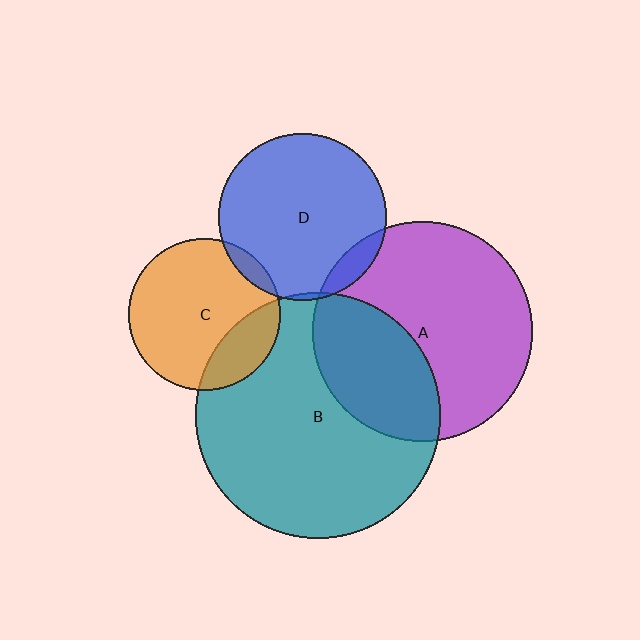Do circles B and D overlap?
Yes.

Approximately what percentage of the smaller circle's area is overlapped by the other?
Approximately 5%.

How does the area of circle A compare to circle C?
Approximately 2.1 times.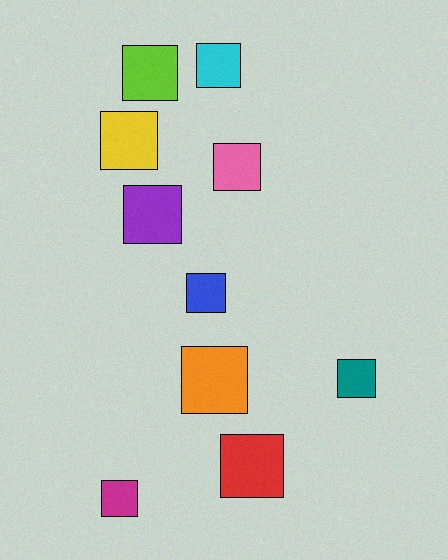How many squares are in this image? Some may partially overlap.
There are 10 squares.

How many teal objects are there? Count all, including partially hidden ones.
There is 1 teal object.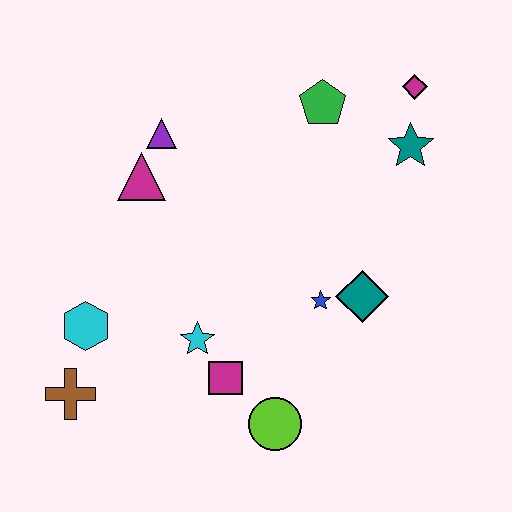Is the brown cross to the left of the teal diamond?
Yes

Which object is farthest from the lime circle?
The magenta diamond is farthest from the lime circle.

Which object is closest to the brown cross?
The cyan hexagon is closest to the brown cross.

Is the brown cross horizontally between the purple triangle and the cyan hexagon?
No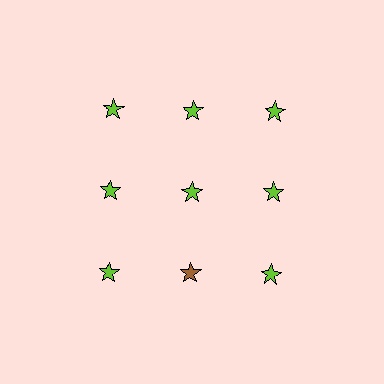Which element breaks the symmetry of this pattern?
The brown star in the third row, second from left column breaks the symmetry. All other shapes are lime stars.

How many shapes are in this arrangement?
There are 9 shapes arranged in a grid pattern.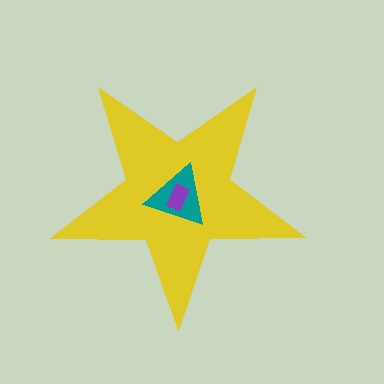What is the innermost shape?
The purple rectangle.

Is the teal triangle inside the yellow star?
Yes.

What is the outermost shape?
The yellow star.